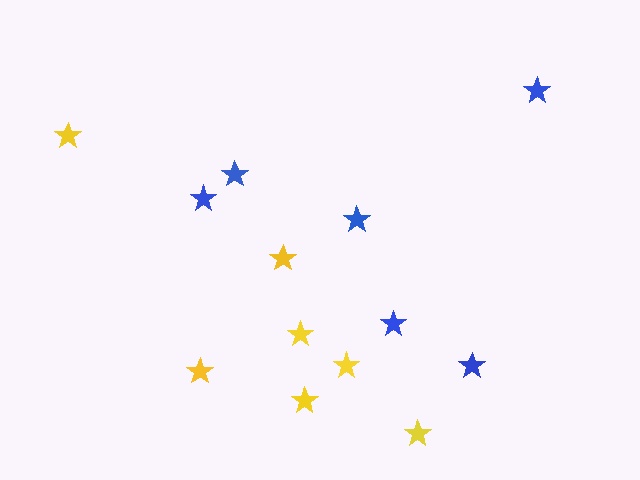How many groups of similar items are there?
There are 2 groups: one group of blue stars (6) and one group of yellow stars (7).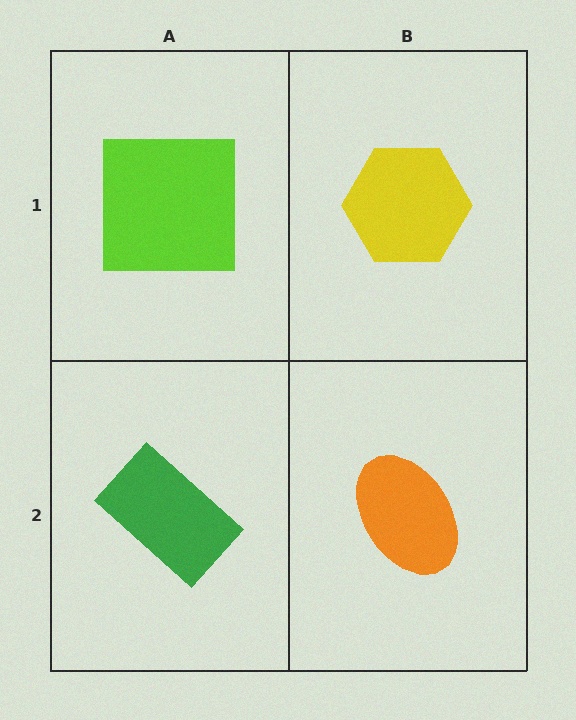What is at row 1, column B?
A yellow hexagon.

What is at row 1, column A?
A lime square.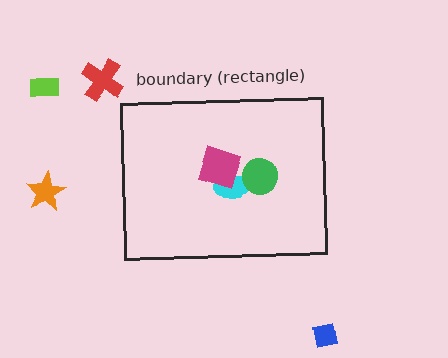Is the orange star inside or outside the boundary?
Outside.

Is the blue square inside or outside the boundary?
Outside.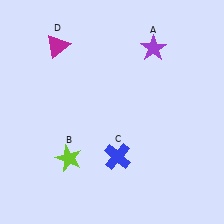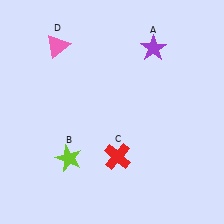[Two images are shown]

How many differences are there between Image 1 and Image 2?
There are 2 differences between the two images.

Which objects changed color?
C changed from blue to red. D changed from magenta to pink.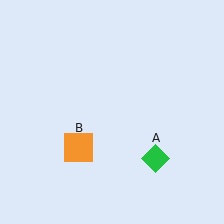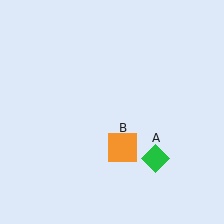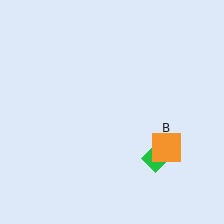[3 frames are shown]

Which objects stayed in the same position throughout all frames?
Green diamond (object A) remained stationary.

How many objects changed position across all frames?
1 object changed position: orange square (object B).